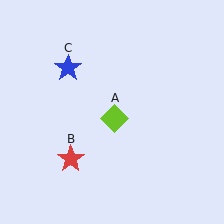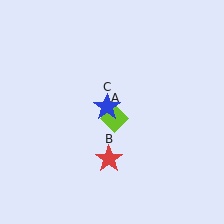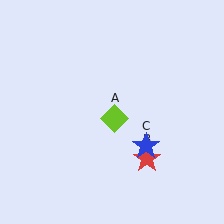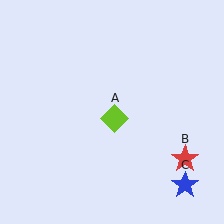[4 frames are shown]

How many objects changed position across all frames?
2 objects changed position: red star (object B), blue star (object C).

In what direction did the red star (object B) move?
The red star (object B) moved right.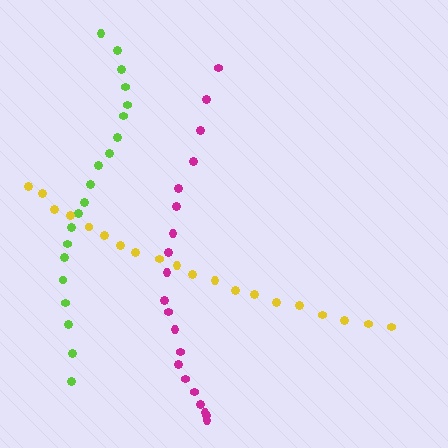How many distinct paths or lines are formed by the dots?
There are 3 distinct paths.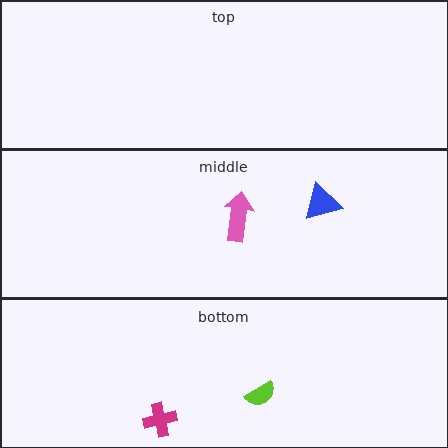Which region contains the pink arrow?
The middle region.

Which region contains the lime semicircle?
The bottom region.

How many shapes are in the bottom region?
2.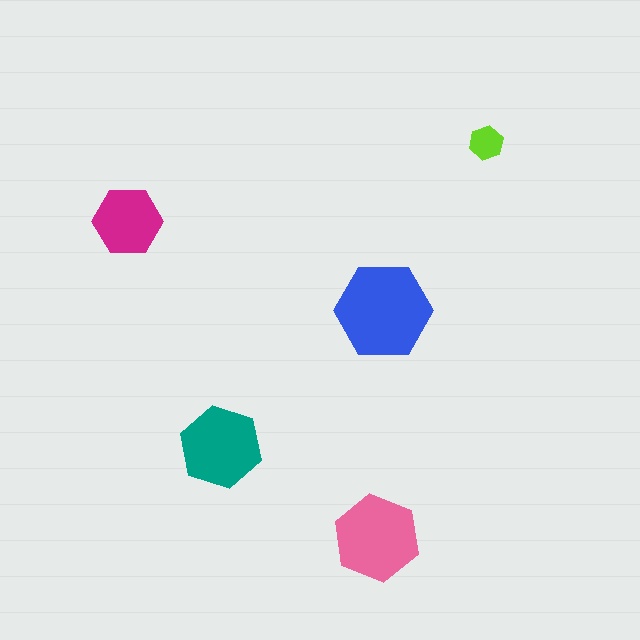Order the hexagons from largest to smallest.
the blue one, the pink one, the teal one, the magenta one, the lime one.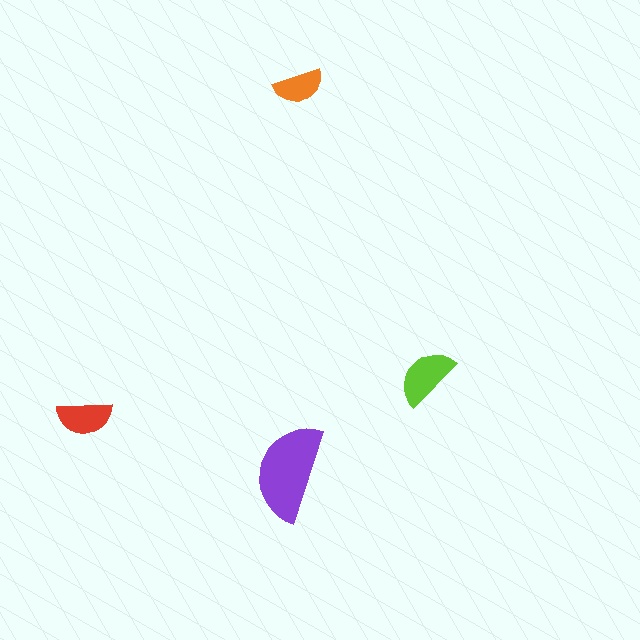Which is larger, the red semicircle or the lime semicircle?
The lime one.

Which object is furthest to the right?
The lime semicircle is rightmost.